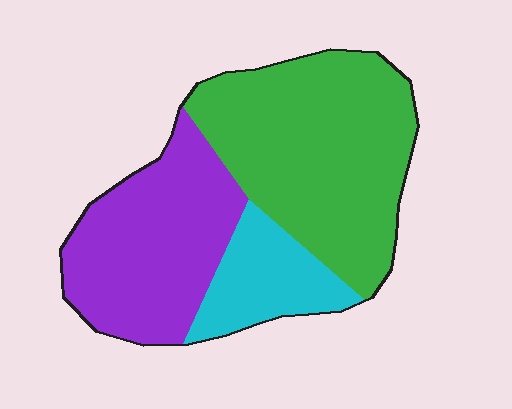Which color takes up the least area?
Cyan, at roughly 15%.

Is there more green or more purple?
Green.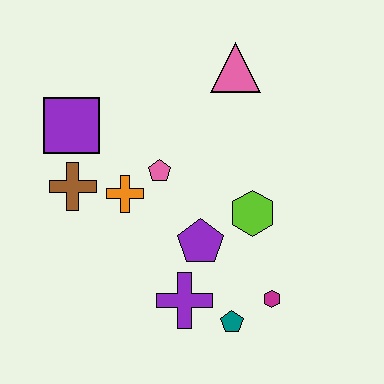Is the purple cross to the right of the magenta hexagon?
No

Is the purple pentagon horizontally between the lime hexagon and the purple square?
Yes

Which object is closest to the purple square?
The brown cross is closest to the purple square.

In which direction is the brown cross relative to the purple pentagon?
The brown cross is to the left of the purple pentagon.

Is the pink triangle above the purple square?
Yes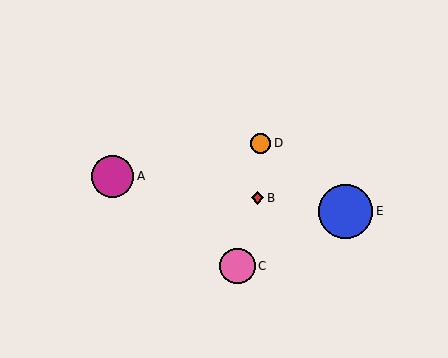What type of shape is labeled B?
Shape B is a red diamond.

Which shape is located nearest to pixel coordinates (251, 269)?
The pink circle (labeled C) at (238, 266) is nearest to that location.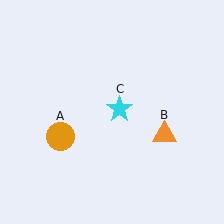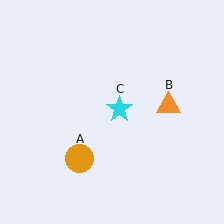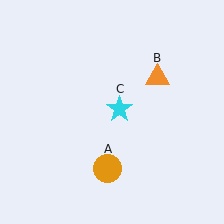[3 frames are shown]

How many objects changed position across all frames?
2 objects changed position: orange circle (object A), orange triangle (object B).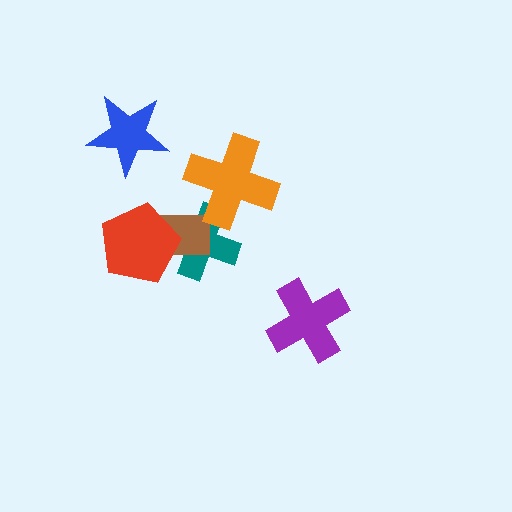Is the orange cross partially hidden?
No, no other shape covers it.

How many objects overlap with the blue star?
0 objects overlap with the blue star.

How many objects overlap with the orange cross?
1 object overlaps with the orange cross.